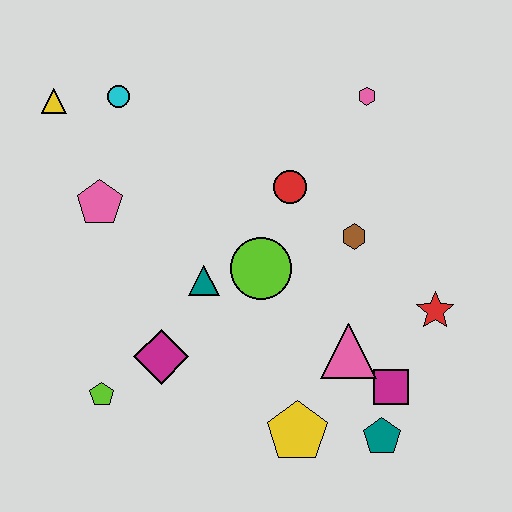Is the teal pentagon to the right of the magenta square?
No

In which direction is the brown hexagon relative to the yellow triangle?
The brown hexagon is to the right of the yellow triangle.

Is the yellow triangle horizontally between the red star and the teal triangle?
No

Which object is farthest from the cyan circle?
The teal pentagon is farthest from the cyan circle.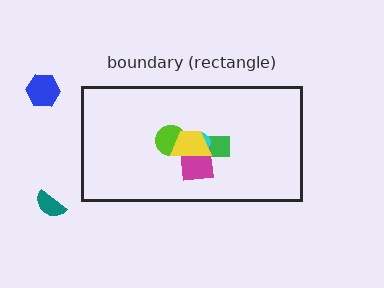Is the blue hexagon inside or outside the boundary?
Outside.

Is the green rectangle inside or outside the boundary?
Inside.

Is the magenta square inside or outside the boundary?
Inside.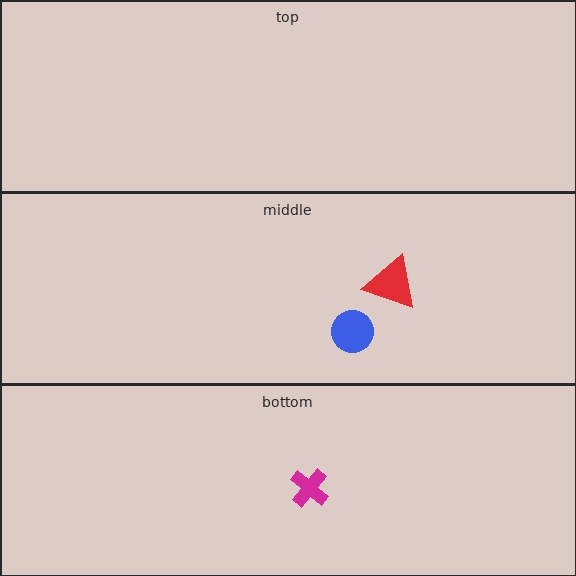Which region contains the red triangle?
The middle region.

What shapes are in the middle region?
The blue circle, the red triangle.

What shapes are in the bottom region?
The magenta cross.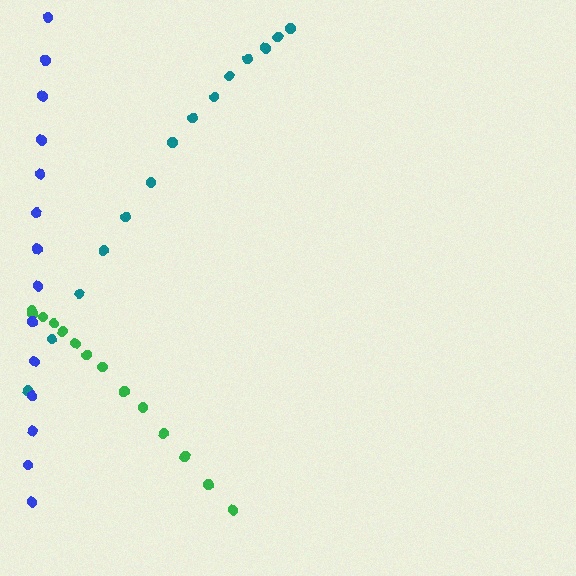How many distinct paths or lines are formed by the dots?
There are 3 distinct paths.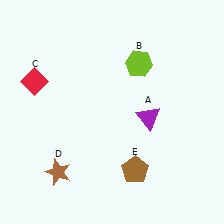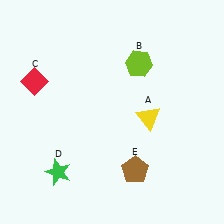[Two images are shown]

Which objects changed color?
A changed from purple to yellow. D changed from brown to green.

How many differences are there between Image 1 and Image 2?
There are 2 differences between the two images.